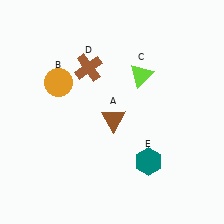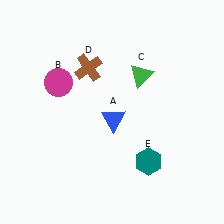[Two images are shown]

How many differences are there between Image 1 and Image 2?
There are 3 differences between the two images.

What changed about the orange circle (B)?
In Image 1, B is orange. In Image 2, it changed to magenta.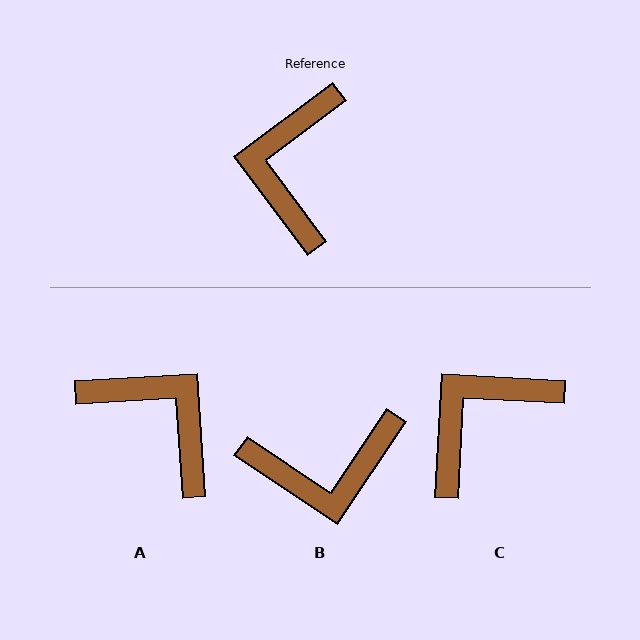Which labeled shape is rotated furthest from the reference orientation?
A, about 123 degrees away.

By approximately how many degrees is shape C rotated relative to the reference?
Approximately 40 degrees clockwise.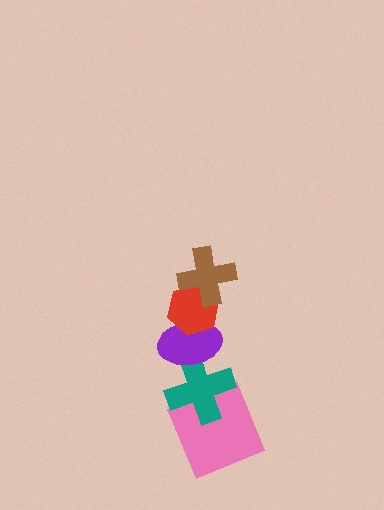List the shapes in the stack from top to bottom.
From top to bottom: the brown cross, the red hexagon, the purple ellipse, the teal cross, the pink square.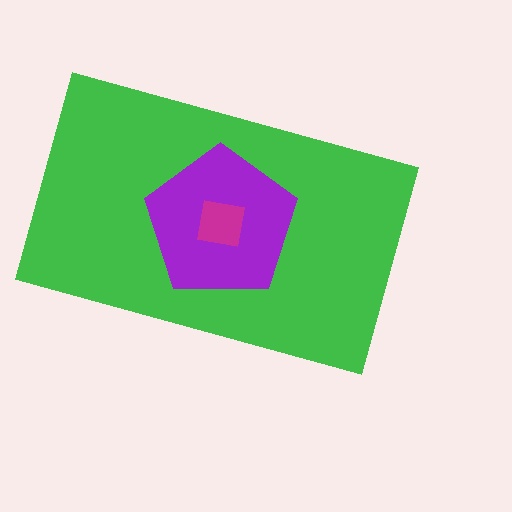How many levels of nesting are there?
3.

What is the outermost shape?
The green rectangle.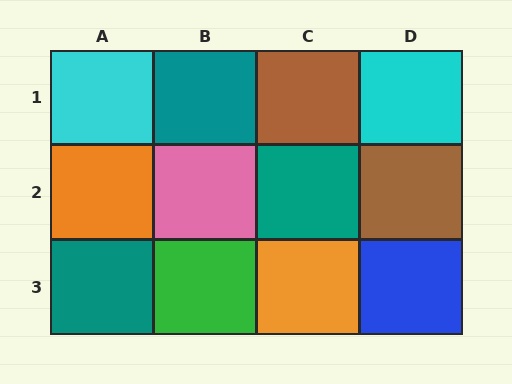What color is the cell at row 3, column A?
Teal.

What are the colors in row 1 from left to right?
Cyan, teal, brown, cyan.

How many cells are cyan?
2 cells are cyan.